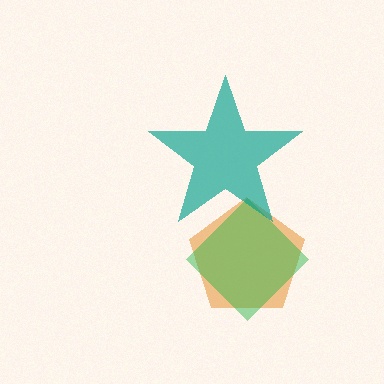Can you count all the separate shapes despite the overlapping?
Yes, there are 3 separate shapes.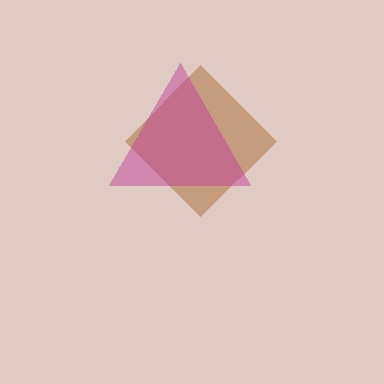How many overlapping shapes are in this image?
There are 2 overlapping shapes in the image.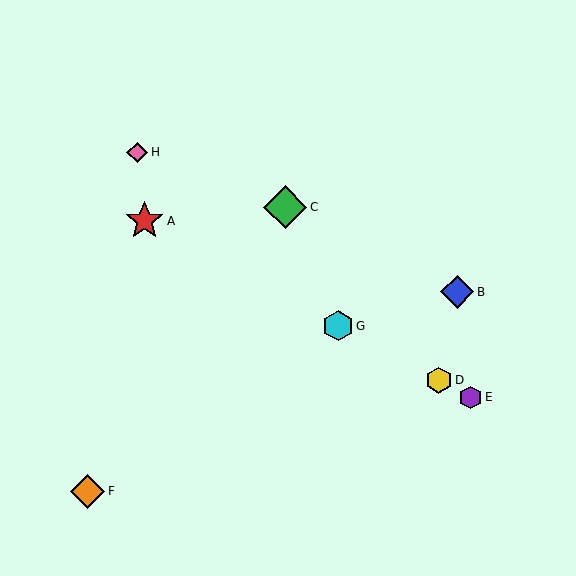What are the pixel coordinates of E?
Object E is at (470, 397).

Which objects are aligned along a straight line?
Objects A, D, E, G are aligned along a straight line.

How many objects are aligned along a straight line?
4 objects (A, D, E, G) are aligned along a straight line.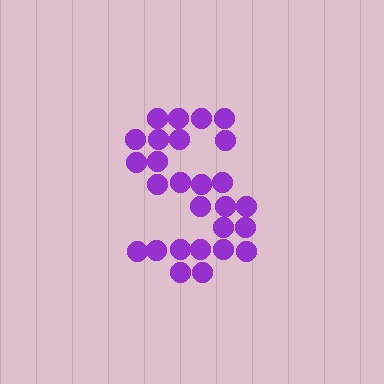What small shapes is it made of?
It is made of small circles.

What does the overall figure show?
The overall figure shows the letter S.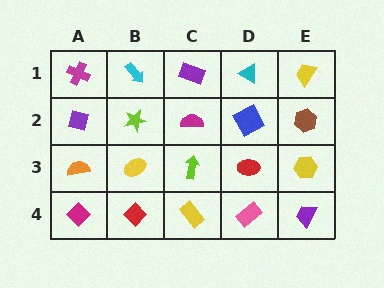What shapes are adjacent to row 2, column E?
A yellow trapezoid (row 1, column E), a yellow hexagon (row 3, column E), a blue square (row 2, column D).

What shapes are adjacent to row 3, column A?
A purple square (row 2, column A), a magenta diamond (row 4, column A), a yellow ellipse (row 3, column B).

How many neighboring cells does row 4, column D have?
3.